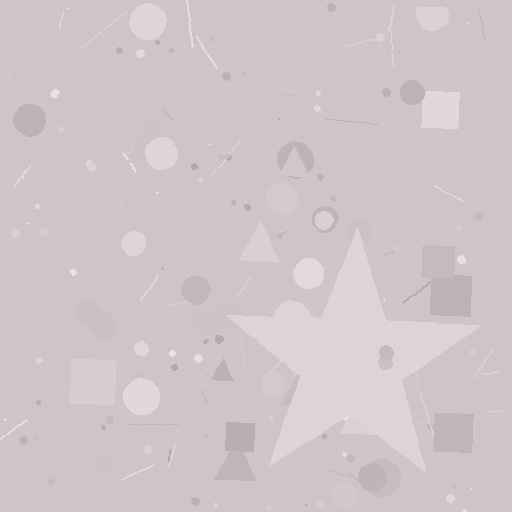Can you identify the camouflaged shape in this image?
The camouflaged shape is a star.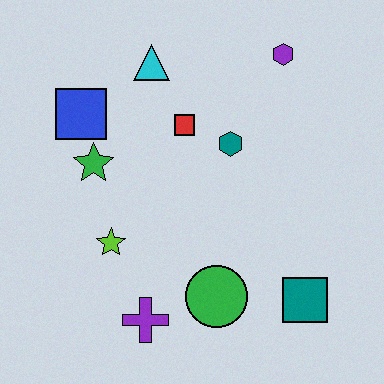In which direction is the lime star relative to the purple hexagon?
The lime star is below the purple hexagon.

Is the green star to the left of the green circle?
Yes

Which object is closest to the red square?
The teal hexagon is closest to the red square.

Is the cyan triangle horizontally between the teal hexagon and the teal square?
No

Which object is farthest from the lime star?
The purple hexagon is farthest from the lime star.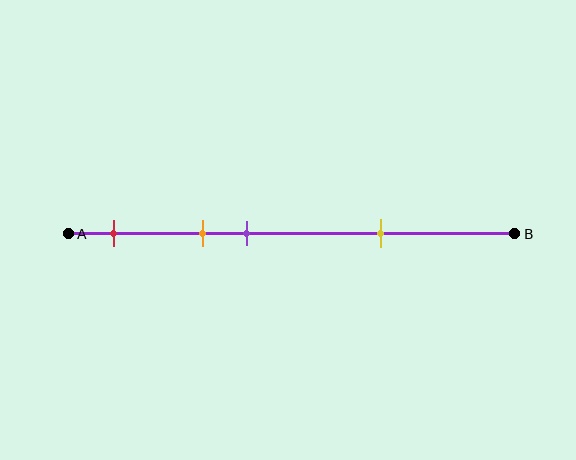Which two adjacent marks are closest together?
The orange and purple marks are the closest adjacent pair.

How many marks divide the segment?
There are 4 marks dividing the segment.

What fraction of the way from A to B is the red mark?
The red mark is approximately 10% (0.1) of the way from A to B.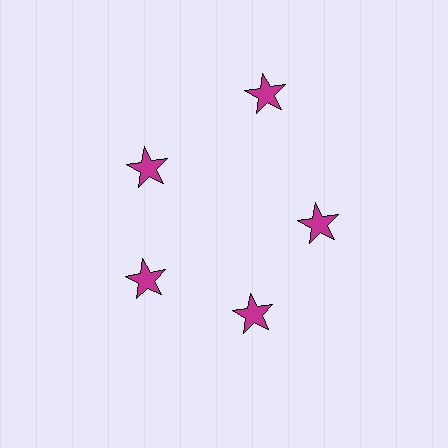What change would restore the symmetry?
The symmetry would be restored by moving it inward, back onto the ring so that all 5 stars sit at equal angles and equal distance from the center.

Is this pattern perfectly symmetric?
No. The 5 magenta stars are arranged in a ring, but one element near the 1 o'clock position is pushed outward from the center, breaking the 5-fold rotational symmetry.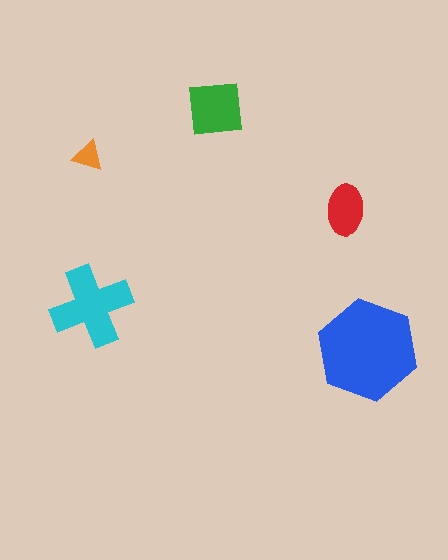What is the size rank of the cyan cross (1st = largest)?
2nd.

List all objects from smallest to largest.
The orange triangle, the red ellipse, the green square, the cyan cross, the blue hexagon.